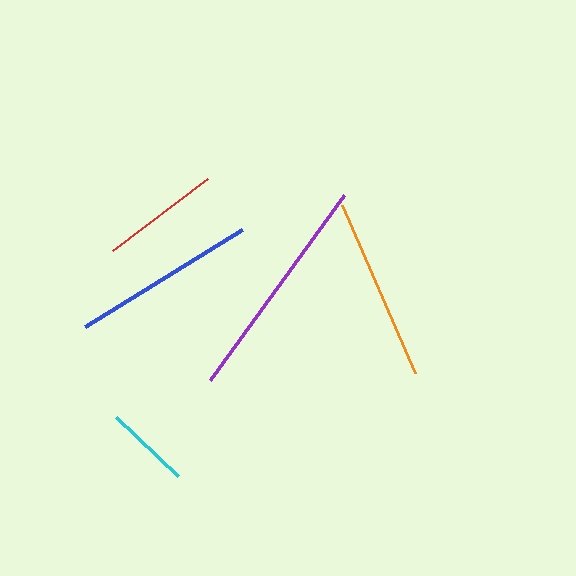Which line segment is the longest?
The purple line is the longest at approximately 228 pixels.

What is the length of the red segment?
The red segment is approximately 119 pixels long.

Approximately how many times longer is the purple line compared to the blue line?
The purple line is approximately 1.2 times the length of the blue line.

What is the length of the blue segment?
The blue segment is approximately 184 pixels long.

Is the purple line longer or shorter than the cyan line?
The purple line is longer than the cyan line.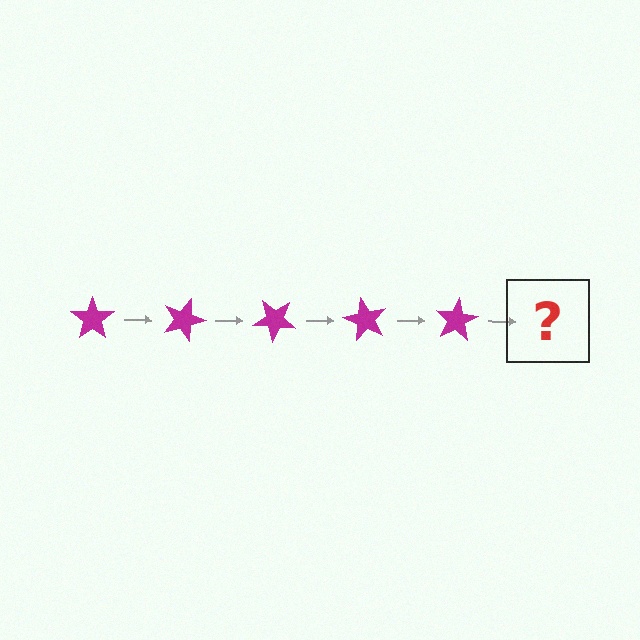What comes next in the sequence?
The next element should be a magenta star rotated 100 degrees.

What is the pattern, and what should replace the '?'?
The pattern is that the star rotates 20 degrees each step. The '?' should be a magenta star rotated 100 degrees.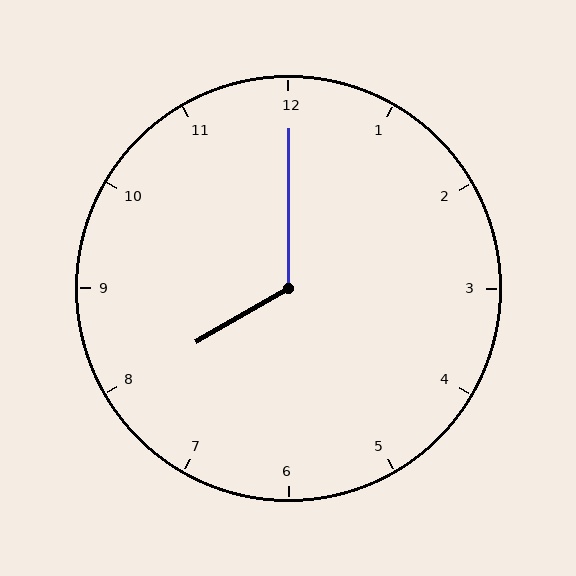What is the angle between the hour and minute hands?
Approximately 120 degrees.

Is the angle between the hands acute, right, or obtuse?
It is obtuse.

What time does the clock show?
8:00.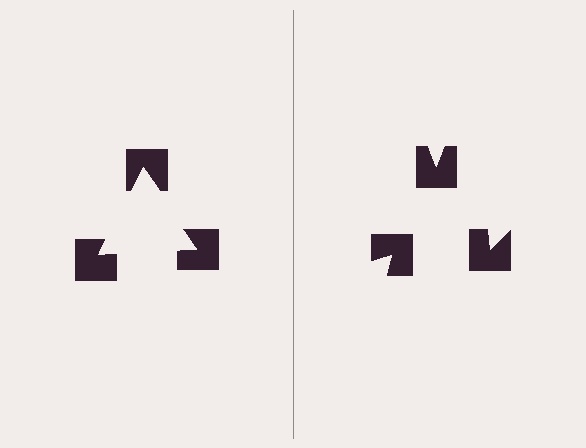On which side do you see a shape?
An illusory triangle appears on the left side. On the right side the wedge cuts are rotated, so no coherent shape forms.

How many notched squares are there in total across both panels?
6 — 3 on each side.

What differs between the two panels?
The notched squares are positioned identically on both sides; only the wedge orientations differ. On the left they align to a triangle; on the right they are misaligned.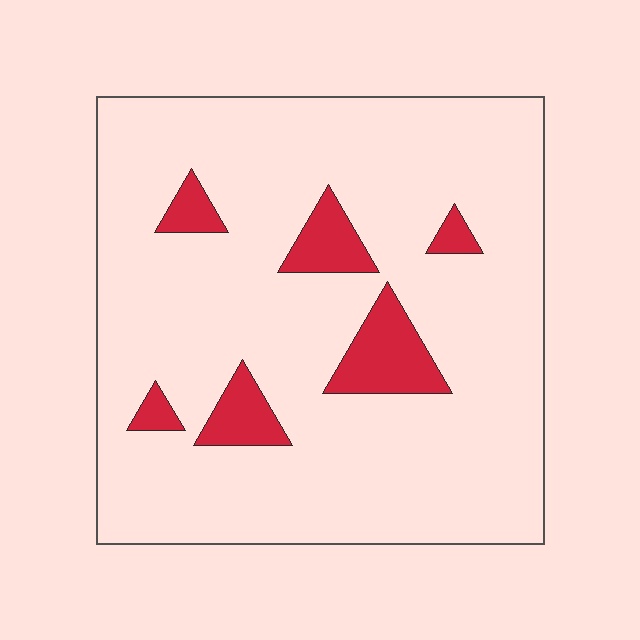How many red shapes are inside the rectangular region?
6.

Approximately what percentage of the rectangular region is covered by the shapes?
Approximately 10%.